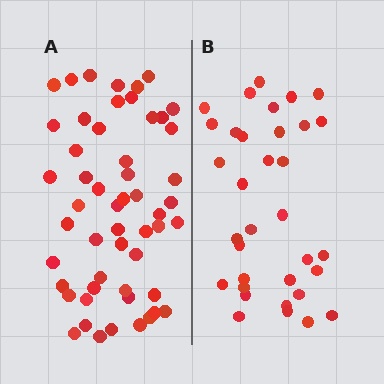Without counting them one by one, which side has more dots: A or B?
Region A (the left region) has more dots.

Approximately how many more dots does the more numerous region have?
Region A has approximately 20 more dots than region B.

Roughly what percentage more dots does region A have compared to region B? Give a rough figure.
About 55% more.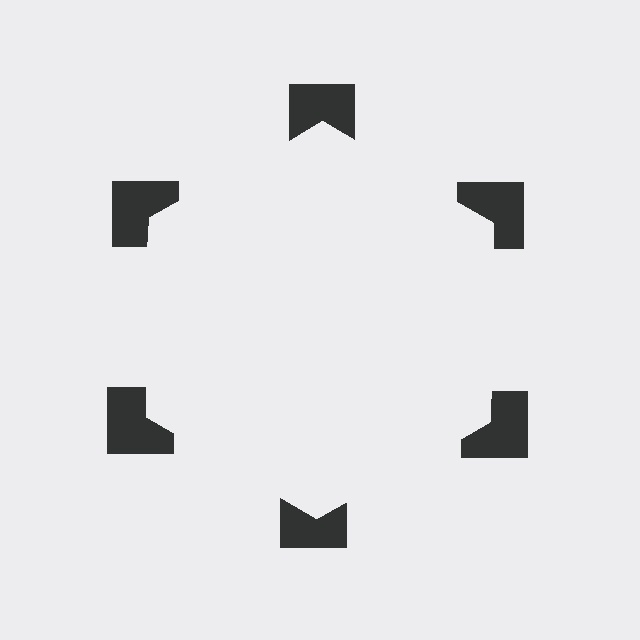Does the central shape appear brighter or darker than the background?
It typically appears slightly brighter than the background, even though no actual brightness change is drawn.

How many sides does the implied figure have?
6 sides.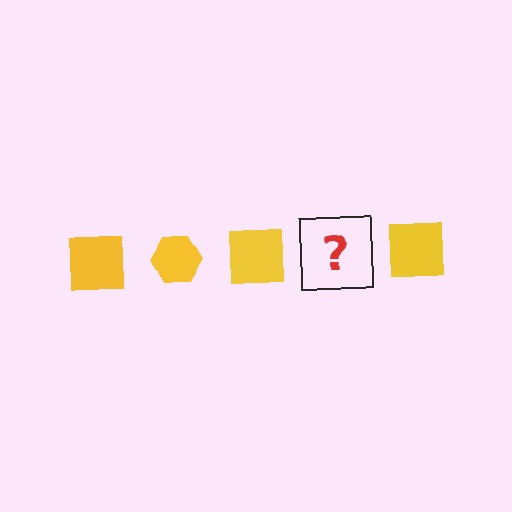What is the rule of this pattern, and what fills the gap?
The rule is that the pattern cycles through square, hexagon shapes in yellow. The gap should be filled with a yellow hexagon.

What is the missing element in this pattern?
The missing element is a yellow hexagon.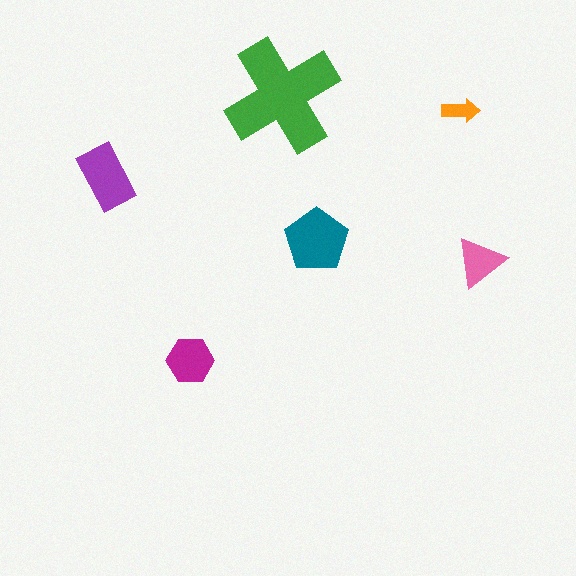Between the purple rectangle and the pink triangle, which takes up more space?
The purple rectangle.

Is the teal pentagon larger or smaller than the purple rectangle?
Larger.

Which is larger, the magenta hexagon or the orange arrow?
The magenta hexagon.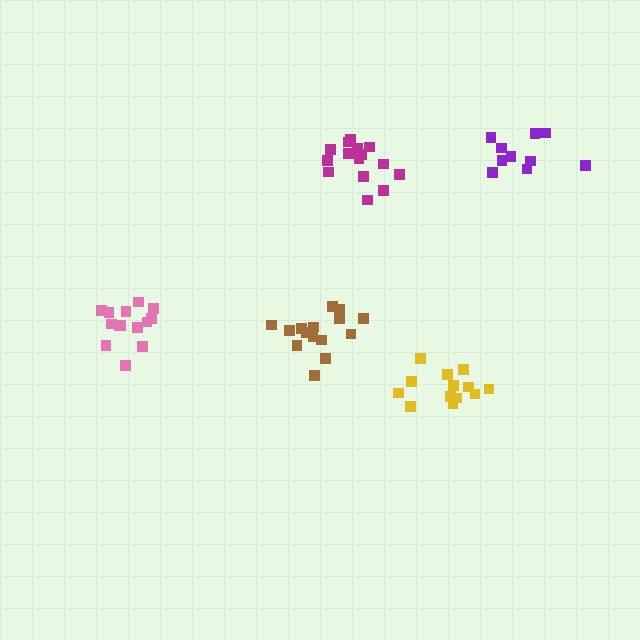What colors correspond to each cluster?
The clusters are colored: purple, brown, yellow, pink, magenta.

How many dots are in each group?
Group 1: 10 dots, Group 2: 15 dots, Group 3: 13 dots, Group 4: 14 dots, Group 5: 15 dots (67 total).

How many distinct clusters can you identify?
There are 5 distinct clusters.